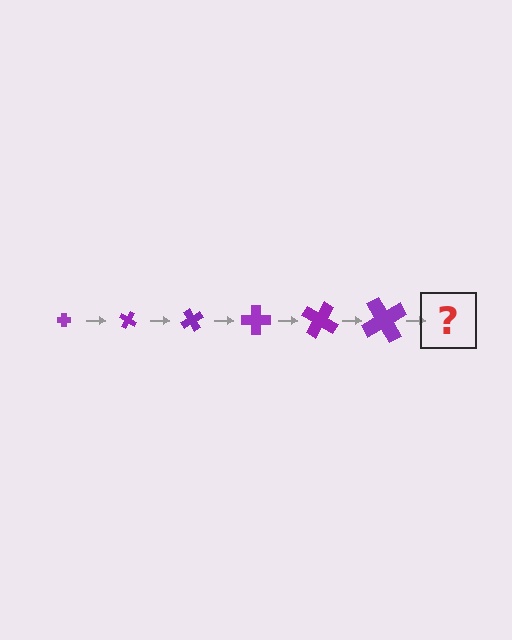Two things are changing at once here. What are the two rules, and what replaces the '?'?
The two rules are that the cross grows larger each step and it rotates 30 degrees each step. The '?' should be a cross, larger than the previous one and rotated 180 degrees from the start.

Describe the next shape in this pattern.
It should be a cross, larger than the previous one and rotated 180 degrees from the start.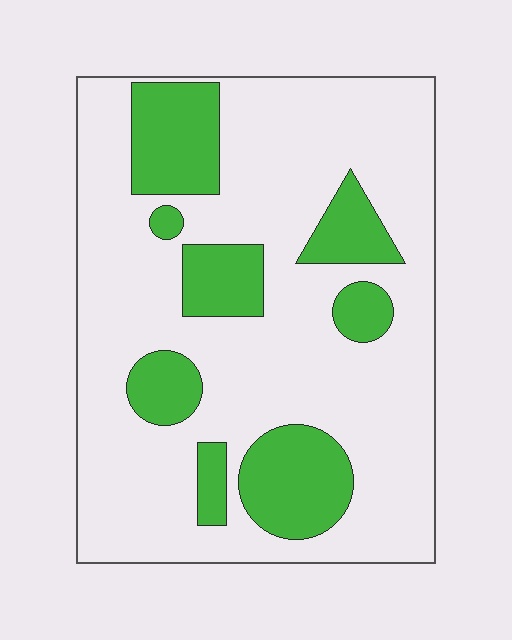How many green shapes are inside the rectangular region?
8.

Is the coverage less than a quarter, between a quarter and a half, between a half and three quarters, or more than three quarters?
Less than a quarter.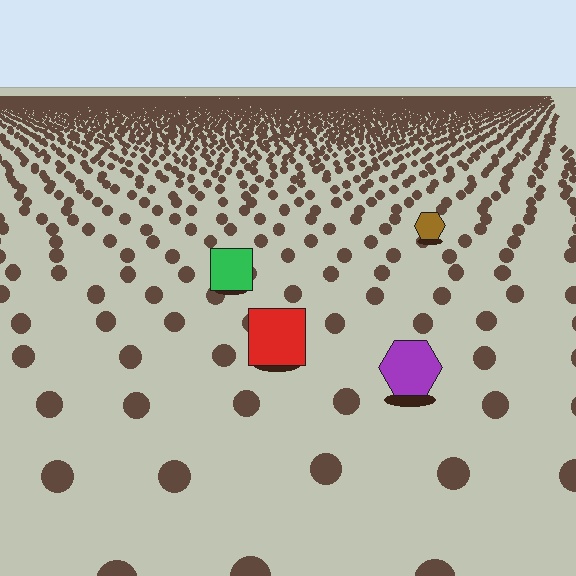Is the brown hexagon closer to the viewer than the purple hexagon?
No. The purple hexagon is closer — you can tell from the texture gradient: the ground texture is coarser near it.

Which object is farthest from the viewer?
The brown hexagon is farthest from the viewer. It appears smaller and the ground texture around it is denser.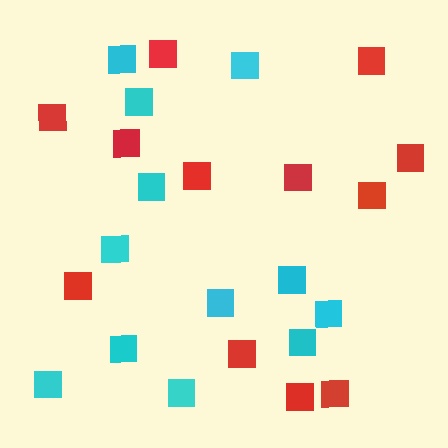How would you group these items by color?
There are 2 groups: one group of red squares (12) and one group of cyan squares (12).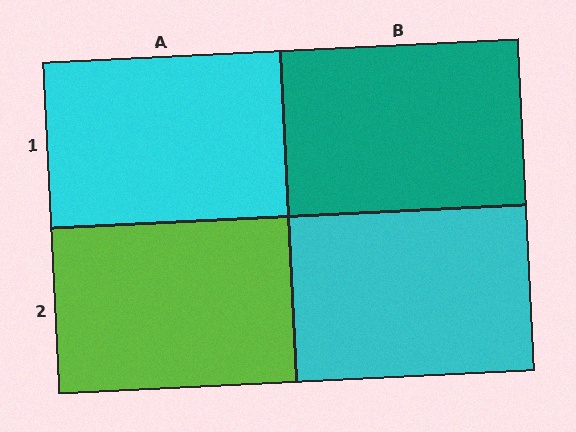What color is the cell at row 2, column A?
Lime.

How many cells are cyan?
2 cells are cyan.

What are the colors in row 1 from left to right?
Cyan, teal.